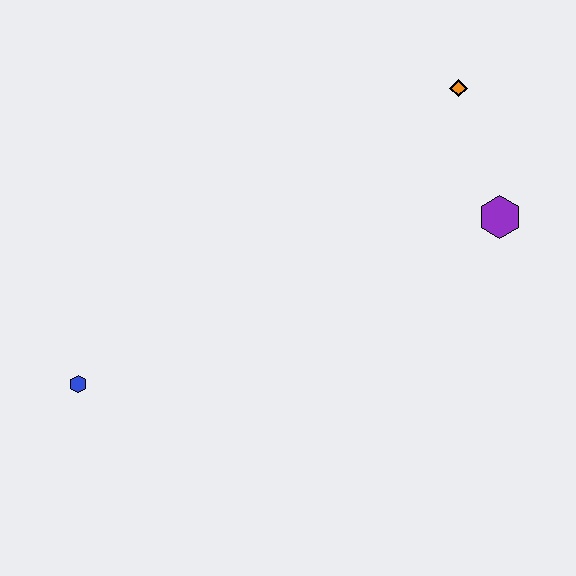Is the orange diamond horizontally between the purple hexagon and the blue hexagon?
Yes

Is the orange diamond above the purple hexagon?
Yes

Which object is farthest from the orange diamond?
The blue hexagon is farthest from the orange diamond.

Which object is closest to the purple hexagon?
The orange diamond is closest to the purple hexagon.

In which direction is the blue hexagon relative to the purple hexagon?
The blue hexagon is to the left of the purple hexagon.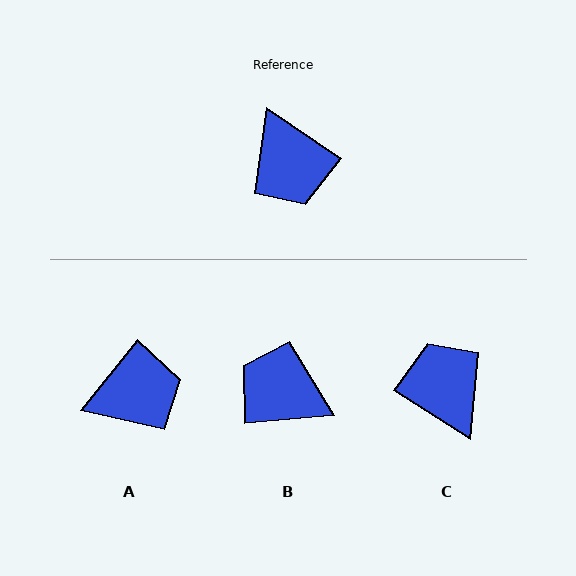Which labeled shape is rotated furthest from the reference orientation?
C, about 178 degrees away.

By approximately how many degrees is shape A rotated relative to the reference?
Approximately 85 degrees counter-clockwise.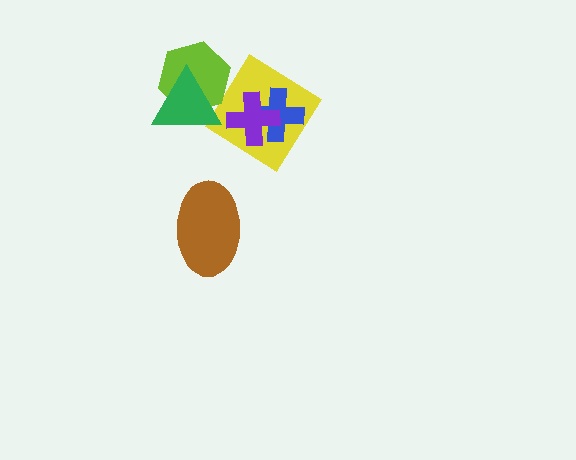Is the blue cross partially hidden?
Yes, it is partially covered by another shape.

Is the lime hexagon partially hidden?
Yes, it is partially covered by another shape.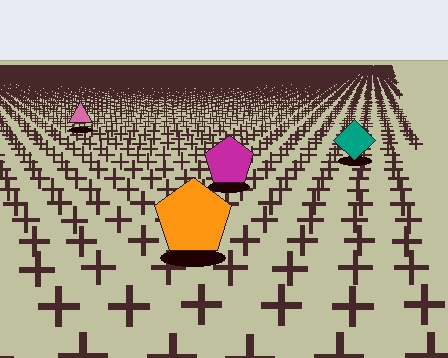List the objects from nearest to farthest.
From nearest to farthest: the orange pentagon, the magenta pentagon, the teal diamond, the pink triangle.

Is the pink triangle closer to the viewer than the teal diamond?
No. The teal diamond is closer — you can tell from the texture gradient: the ground texture is coarser near it.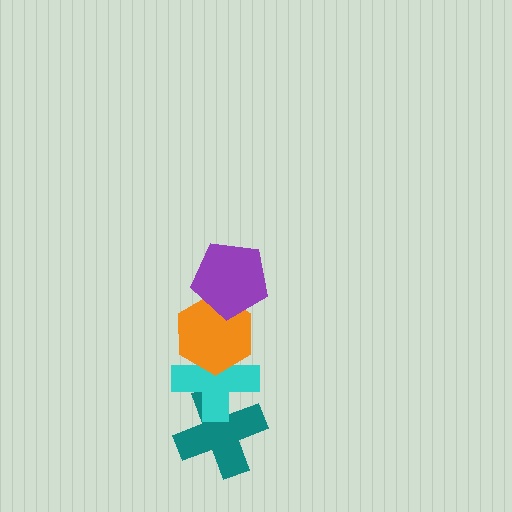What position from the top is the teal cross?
The teal cross is 4th from the top.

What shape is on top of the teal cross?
The cyan cross is on top of the teal cross.